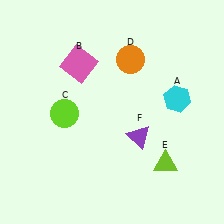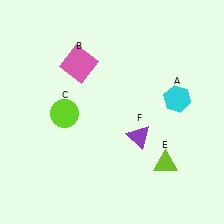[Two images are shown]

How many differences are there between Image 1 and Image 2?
There is 1 difference between the two images.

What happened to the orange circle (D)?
The orange circle (D) was removed in Image 2. It was in the top-right area of Image 1.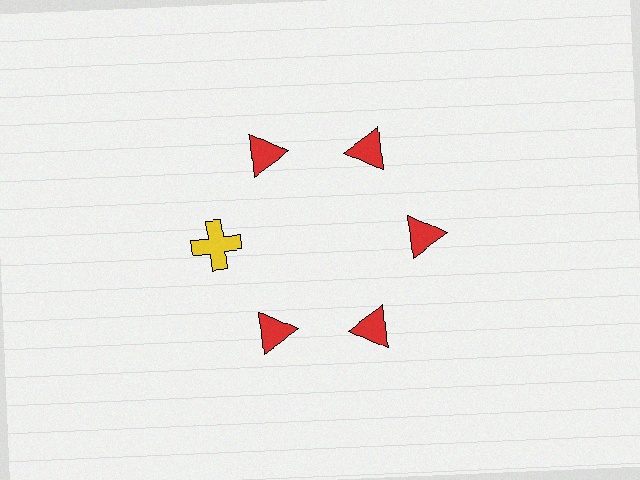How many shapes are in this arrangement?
There are 6 shapes arranged in a ring pattern.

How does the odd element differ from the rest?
It differs in both color (yellow instead of red) and shape (cross instead of triangle).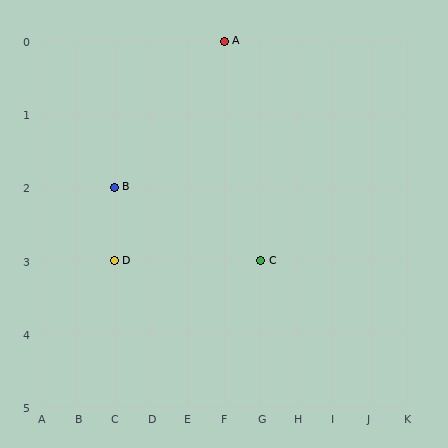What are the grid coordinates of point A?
Point A is at grid coordinates (F, 0).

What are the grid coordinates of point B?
Point B is at grid coordinates (C, 2).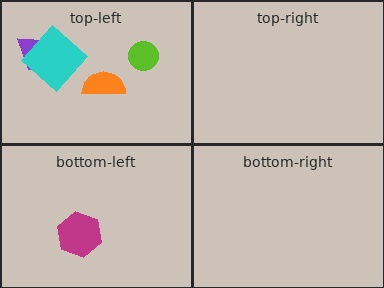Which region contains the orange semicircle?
The top-left region.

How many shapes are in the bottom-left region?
1.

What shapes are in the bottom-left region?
The magenta hexagon.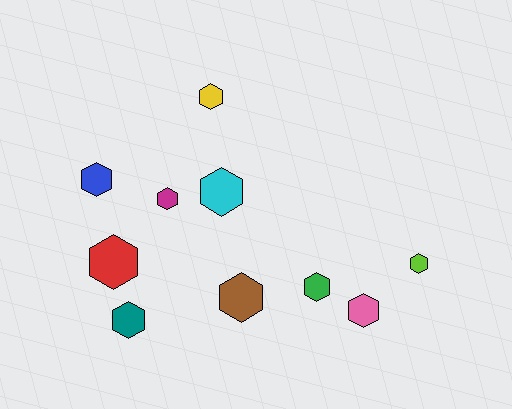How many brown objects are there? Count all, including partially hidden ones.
There is 1 brown object.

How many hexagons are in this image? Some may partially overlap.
There are 10 hexagons.